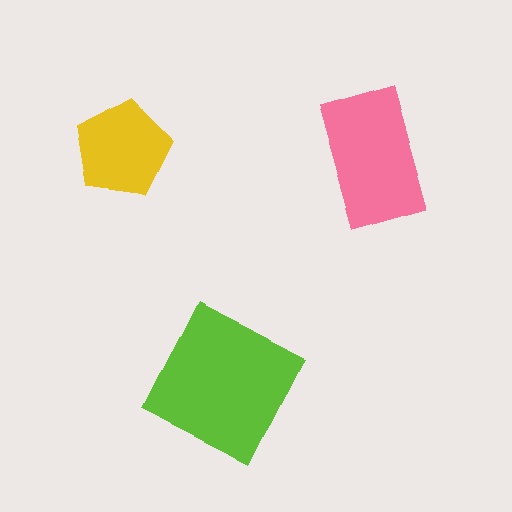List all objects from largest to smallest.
The lime square, the pink rectangle, the yellow pentagon.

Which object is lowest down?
The lime square is bottommost.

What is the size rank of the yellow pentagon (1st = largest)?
3rd.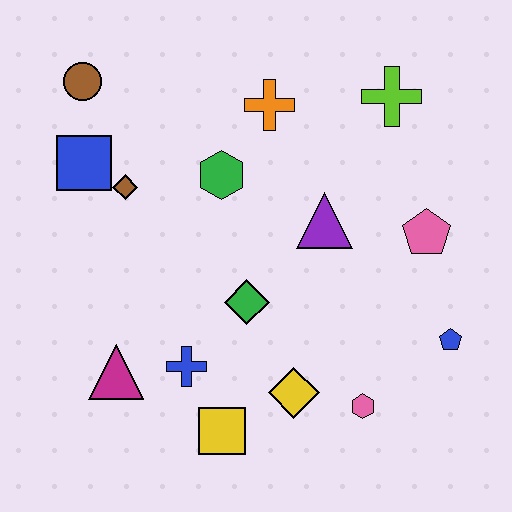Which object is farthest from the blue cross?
The lime cross is farthest from the blue cross.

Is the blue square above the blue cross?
Yes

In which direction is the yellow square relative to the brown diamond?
The yellow square is below the brown diamond.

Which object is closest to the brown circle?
The blue square is closest to the brown circle.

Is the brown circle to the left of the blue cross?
Yes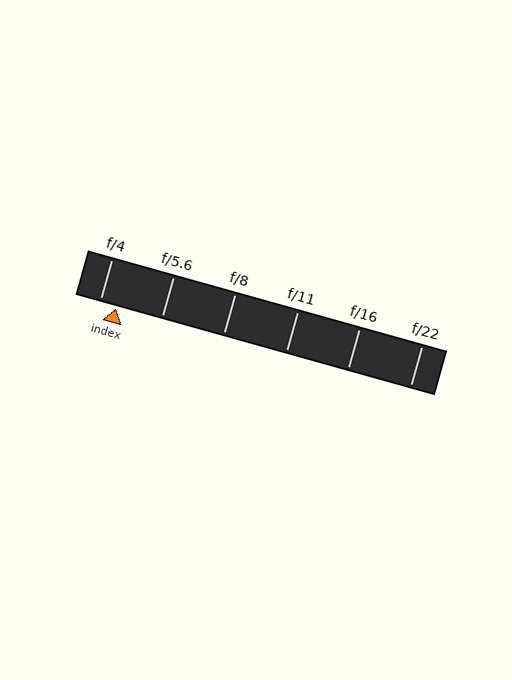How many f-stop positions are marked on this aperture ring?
There are 6 f-stop positions marked.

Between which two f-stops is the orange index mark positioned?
The index mark is between f/4 and f/5.6.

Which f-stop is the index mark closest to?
The index mark is closest to f/4.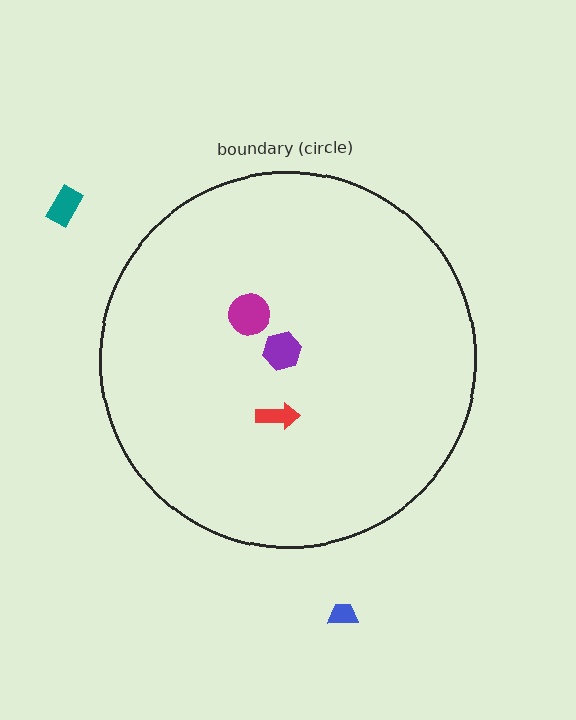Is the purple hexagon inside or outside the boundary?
Inside.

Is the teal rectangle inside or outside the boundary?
Outside.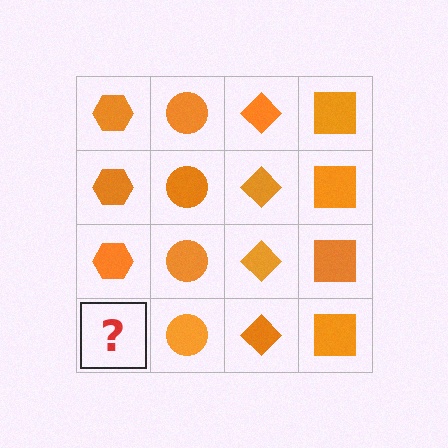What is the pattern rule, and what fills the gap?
The rule is that each column has a consistent shape. The gap should be filled with an orange hexagon.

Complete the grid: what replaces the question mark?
The question mark should be replaced with an orange hexagon.